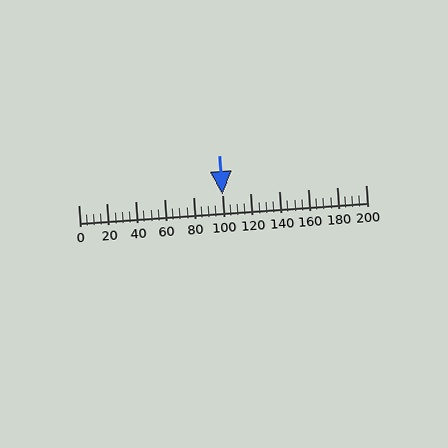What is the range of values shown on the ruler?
The ruler shows values from 0 to 200.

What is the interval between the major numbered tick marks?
The major tick marks are spaced 20 units apart.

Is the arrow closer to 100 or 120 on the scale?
The arrow is closer to 100.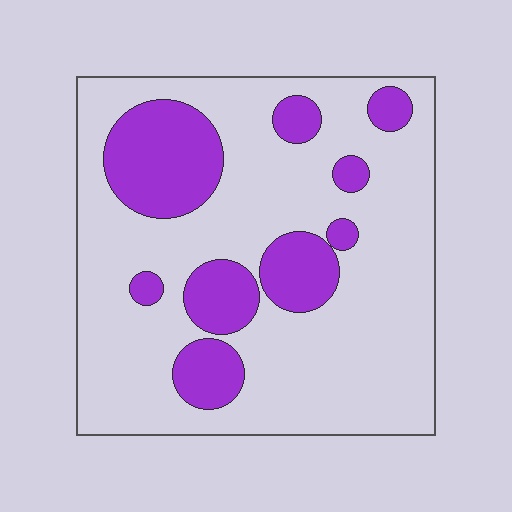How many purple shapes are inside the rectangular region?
9.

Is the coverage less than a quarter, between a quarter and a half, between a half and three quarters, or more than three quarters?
Less than a quarter.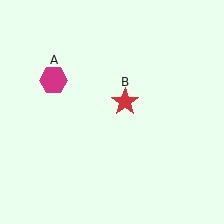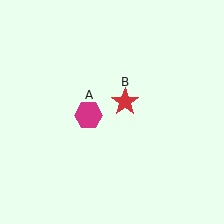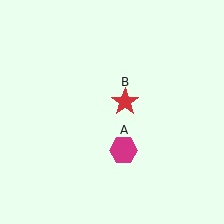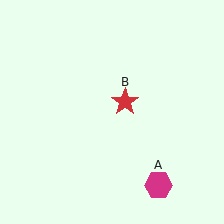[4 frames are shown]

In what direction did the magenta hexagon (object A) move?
The magenta hexagon (object A) moved down and to the right.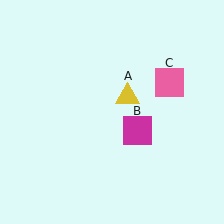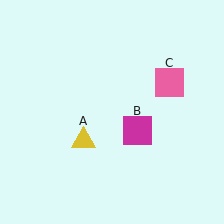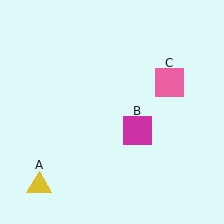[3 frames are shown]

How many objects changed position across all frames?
1 object changed position: yellow triangle (object A).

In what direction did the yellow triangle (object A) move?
The yellow triangle (object A) moved down and to the left.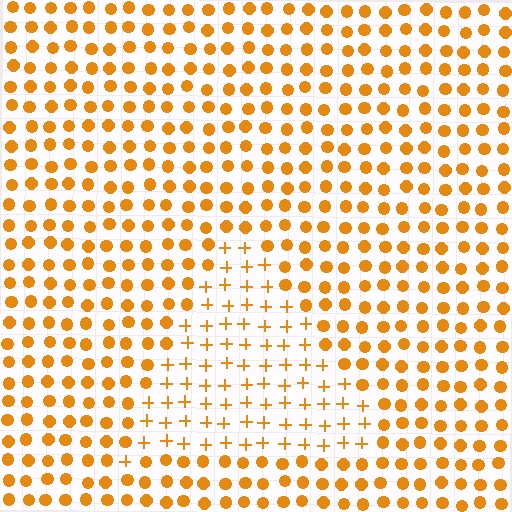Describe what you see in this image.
The image is filled with small orange elements arranged in a uniform grid. A triangle-shaped region contains plus signs, while the surrounding area contains circles. The boundary is defined purely by the change in element shape.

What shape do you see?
I see a triangle.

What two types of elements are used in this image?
The image uses plus signs inside the triangle region and circles outside it.